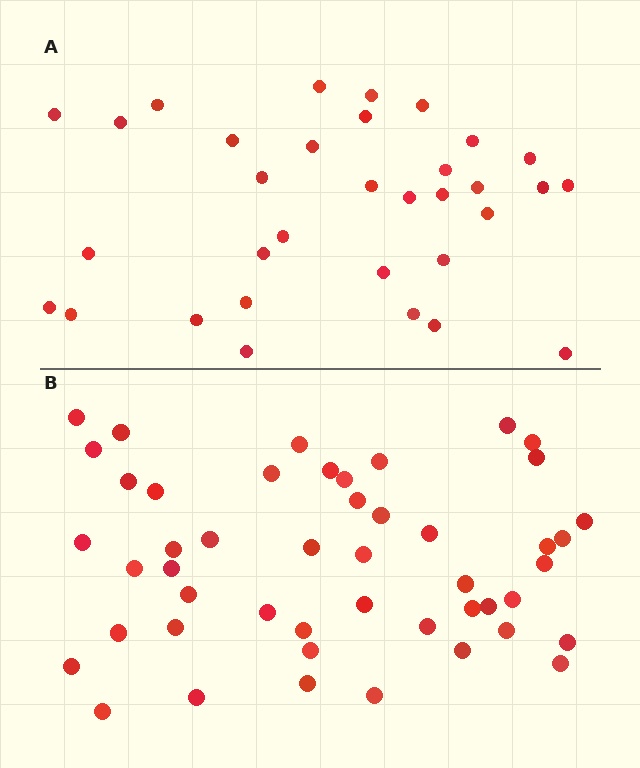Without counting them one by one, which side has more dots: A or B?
Region B (the bottom region) has more dots.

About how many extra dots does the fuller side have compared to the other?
Region B has approximately 15 more dots than region A.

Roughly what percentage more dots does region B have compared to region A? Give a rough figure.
About 45% more.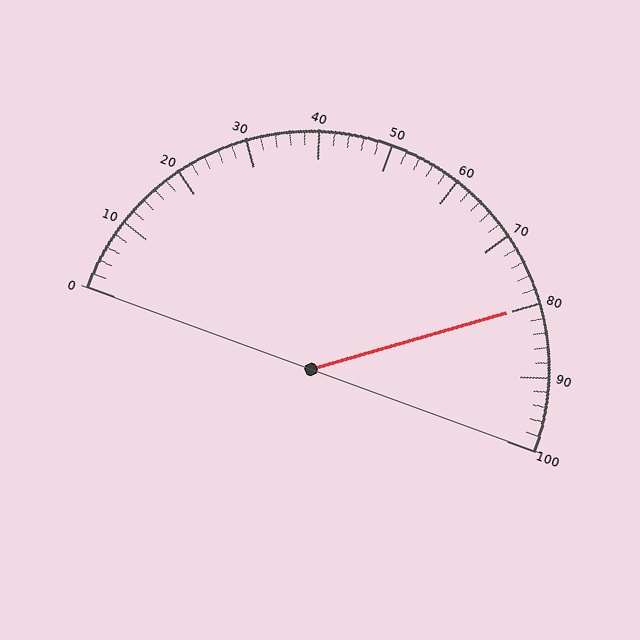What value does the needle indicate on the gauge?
The needle indicates approximately 80.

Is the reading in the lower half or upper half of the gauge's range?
The reading is in the upper half of the range (0 to 100).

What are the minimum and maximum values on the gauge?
The gauge ranges from 0 to 100.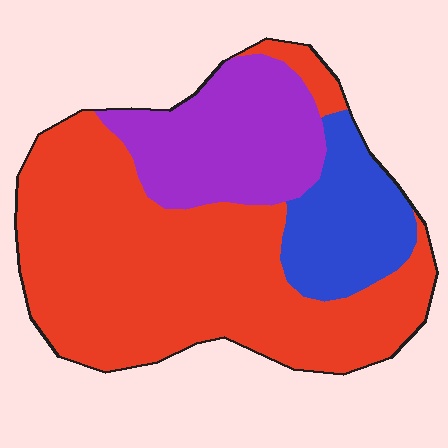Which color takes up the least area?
Blue, at roughly 15%.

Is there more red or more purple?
Red.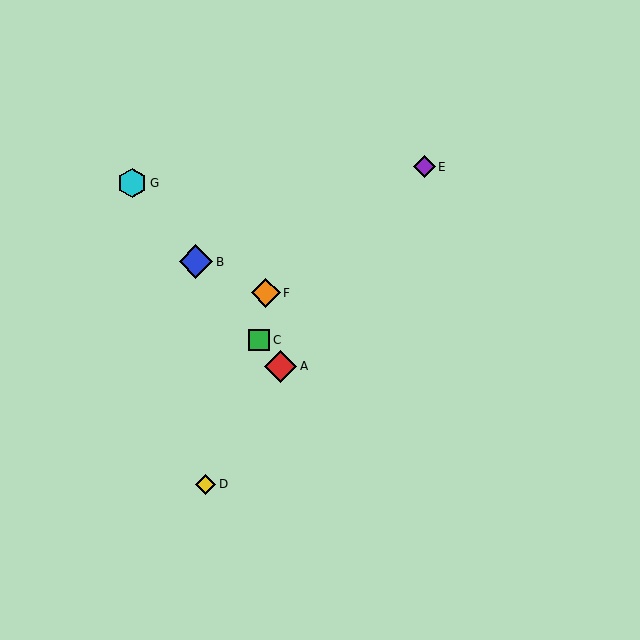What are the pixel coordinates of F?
Object F is at (266, 293).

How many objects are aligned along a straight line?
4 objects (A, B, C, G) are aligned along a straight line.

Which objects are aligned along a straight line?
Objects A, B, C, G are aligned along a straight line.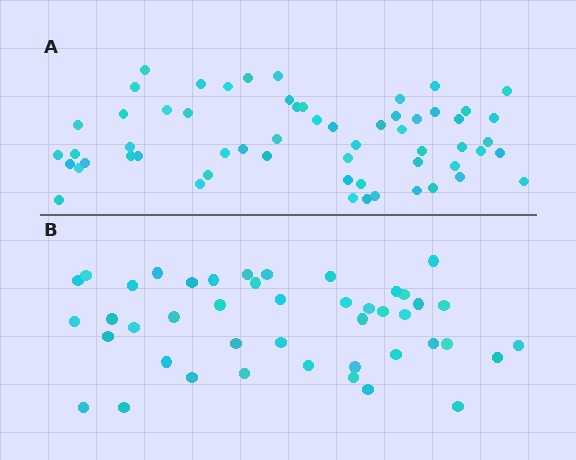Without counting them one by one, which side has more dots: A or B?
Region A (the top region) has more dots.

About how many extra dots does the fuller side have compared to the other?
Region A has approximately 15 more dots than region B.